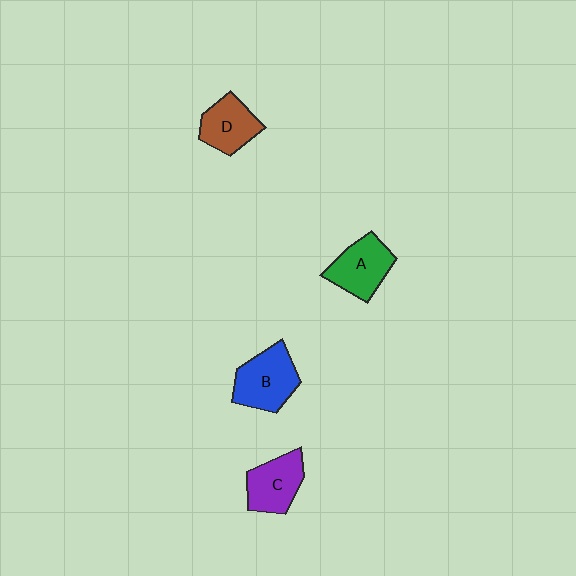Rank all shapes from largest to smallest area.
From largest to smallest: B (blue), A (green), C (purple), D (brown).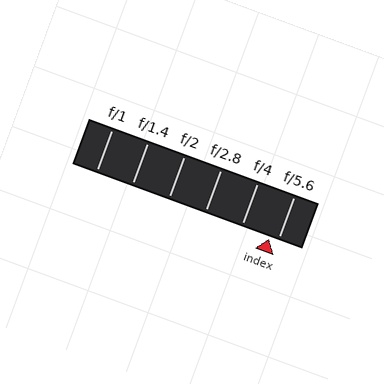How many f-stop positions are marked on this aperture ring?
There are 6 f-stop positions marked.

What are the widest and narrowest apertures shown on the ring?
The widest aperture shown is f/1 and the narrowest is f/5.6.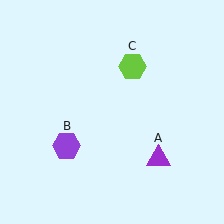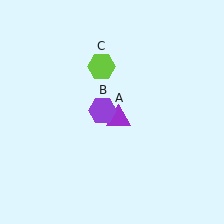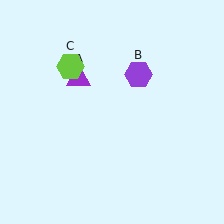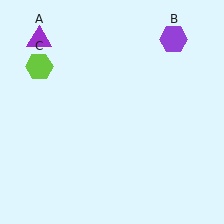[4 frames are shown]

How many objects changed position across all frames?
3 objects changed position: purple triangle (object A), purple hexagon (object B), lime hexagon (object C).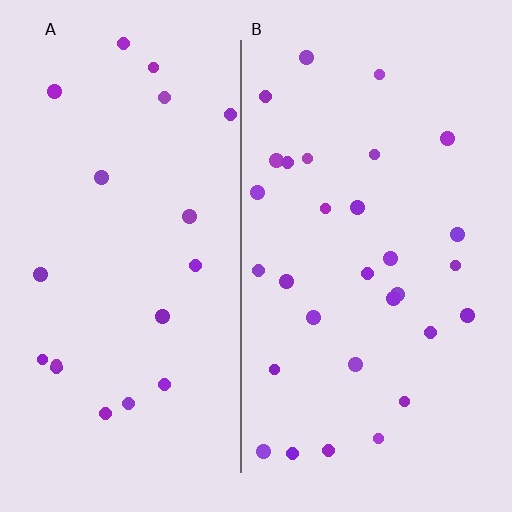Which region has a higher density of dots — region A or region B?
B (the right).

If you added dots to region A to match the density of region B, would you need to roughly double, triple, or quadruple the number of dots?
Approximately double.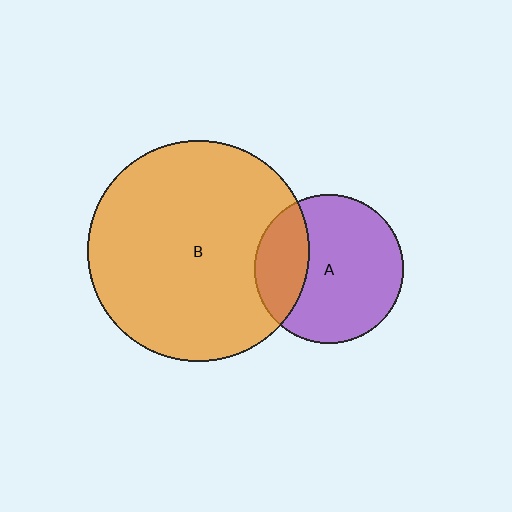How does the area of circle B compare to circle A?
Approximately 2.2 times.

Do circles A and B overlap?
Yes.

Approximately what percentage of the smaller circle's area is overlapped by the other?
Approximately 25%.